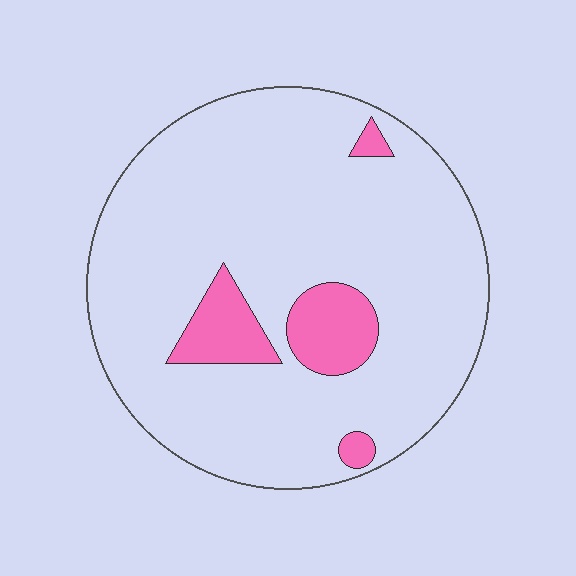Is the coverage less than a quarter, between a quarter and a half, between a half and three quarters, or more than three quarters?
Less than a quarter.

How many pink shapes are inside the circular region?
4.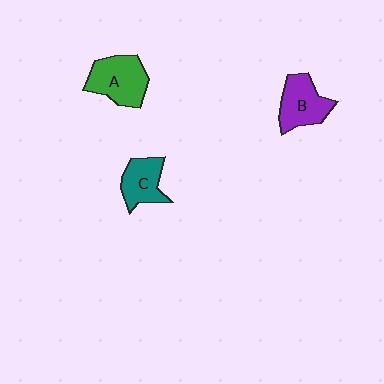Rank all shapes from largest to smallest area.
From largest to smallest: A (green), B (purple), C (teal).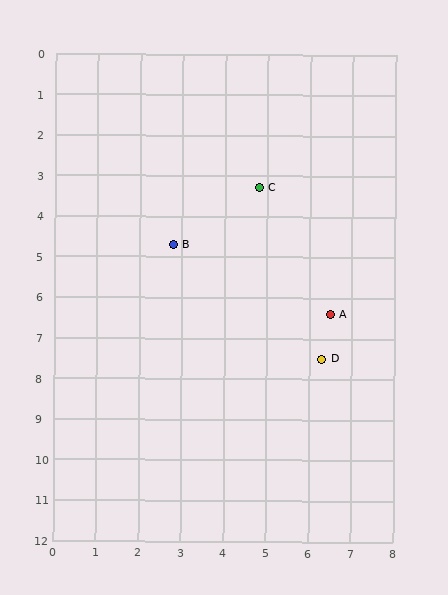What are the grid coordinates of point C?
Point C is at approximately (4.8, 3.3).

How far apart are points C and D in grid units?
Points C and D are about 4.5 grid units apart.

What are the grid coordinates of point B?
Point B is at approximately (2.8, 4.7).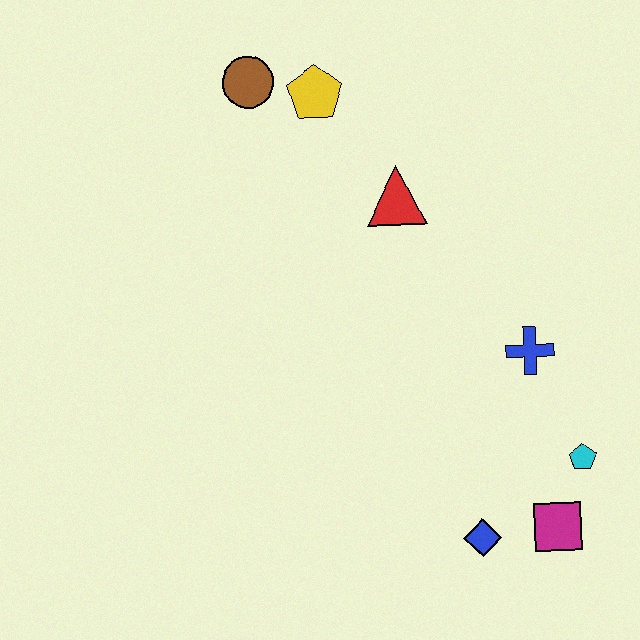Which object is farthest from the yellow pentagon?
The magenta square is farthest from the yellow pentagon.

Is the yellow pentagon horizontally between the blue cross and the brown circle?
Yes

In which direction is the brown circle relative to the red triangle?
The brown circle is to the left of the red triangle.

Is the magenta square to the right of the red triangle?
Yes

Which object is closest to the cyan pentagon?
The magenta square is closest to the cyan pentagon.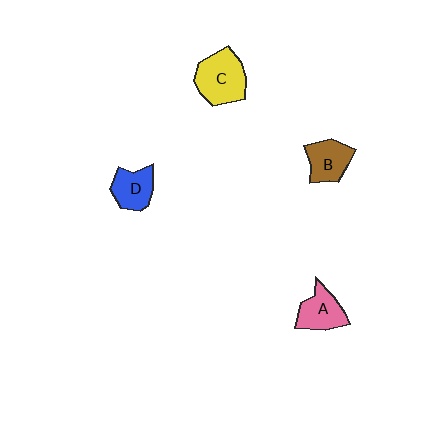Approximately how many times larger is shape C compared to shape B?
Approximately 1.4 times.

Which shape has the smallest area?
Shape D (blue).